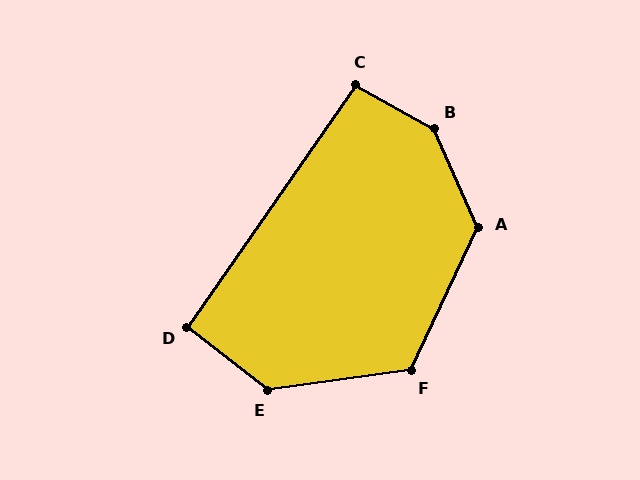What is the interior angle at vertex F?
Approximately 123 degrees (obtuse).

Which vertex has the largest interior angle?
B, at approximately 144 degrees.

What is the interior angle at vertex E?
Approximately 134 degrees (obtuse).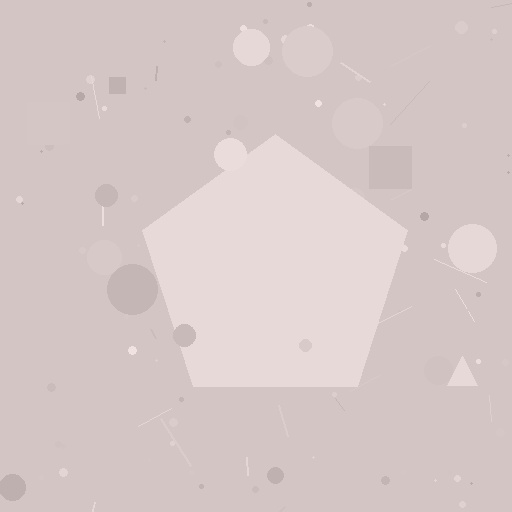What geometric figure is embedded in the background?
A pentagon is embedded in the background.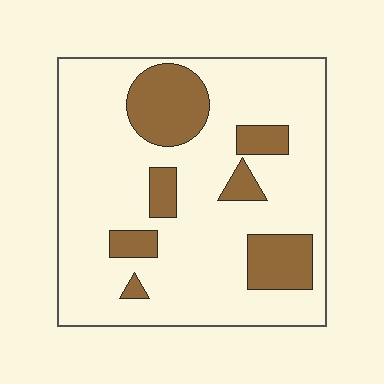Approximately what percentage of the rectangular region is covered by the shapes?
Approximately 20%.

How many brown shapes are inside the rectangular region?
7.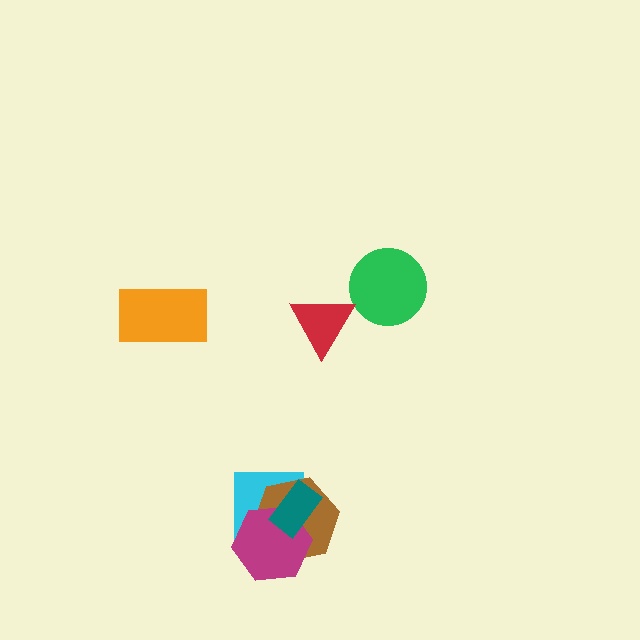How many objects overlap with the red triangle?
0 objects overlap with the red triangle.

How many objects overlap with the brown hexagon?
3 objects overlap with the brown hexagon.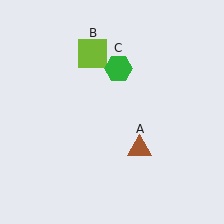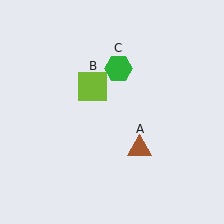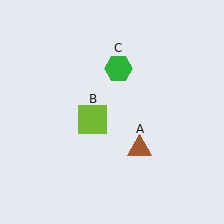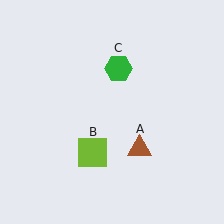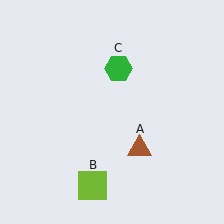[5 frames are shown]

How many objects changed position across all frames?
1 object changed position: lime square (object B).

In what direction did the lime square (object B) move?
The lime square (object B) moved down.